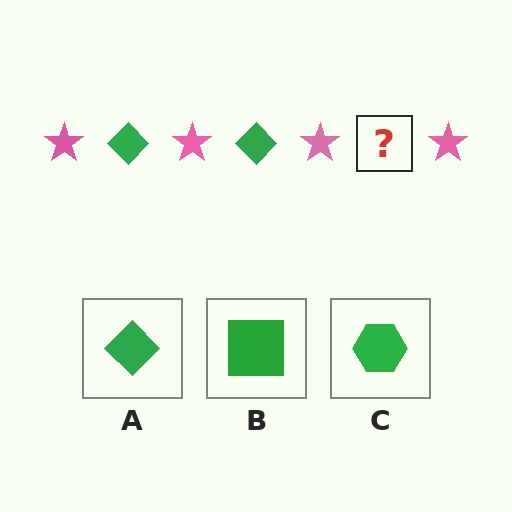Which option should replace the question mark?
Option A.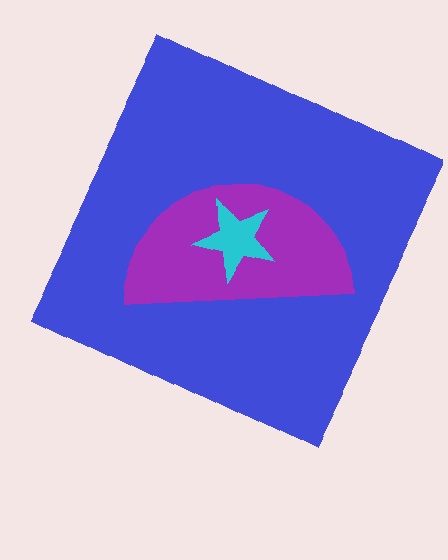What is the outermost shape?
The blue square.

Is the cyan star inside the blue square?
Yes.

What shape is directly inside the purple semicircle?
The cyan star.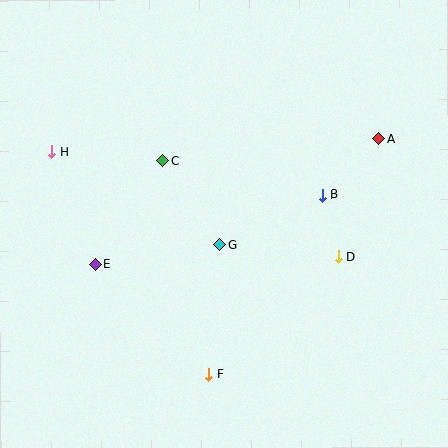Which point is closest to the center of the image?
Point G at (220, 245) is closest to the center.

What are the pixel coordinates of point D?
Point D is at (339, 257).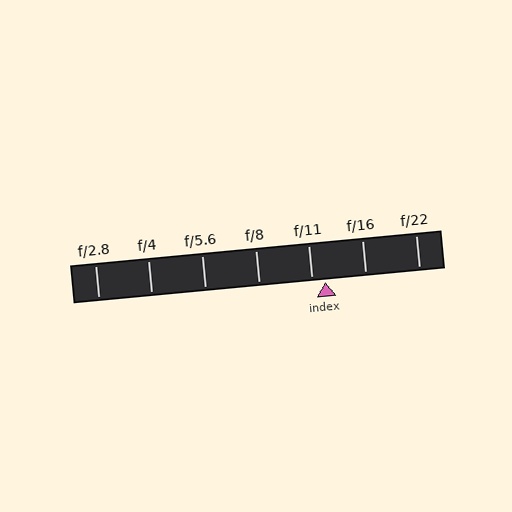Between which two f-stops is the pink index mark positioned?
The index mark is between f/11 and f/16.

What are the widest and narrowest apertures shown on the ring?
The widest aperture shown is f/2.8 and the narrowest is f/22.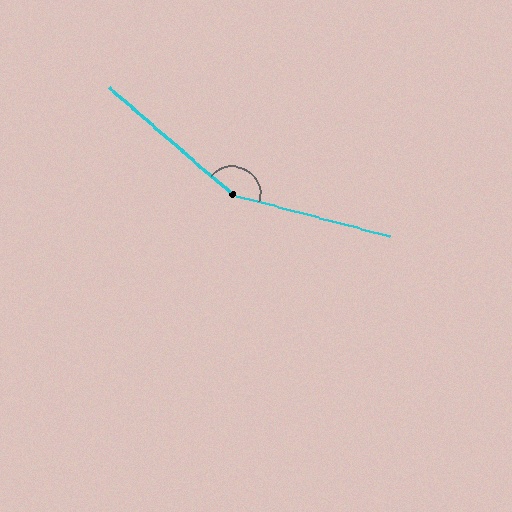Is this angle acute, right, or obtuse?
It is obtuse.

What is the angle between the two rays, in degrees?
Approximately 154 degrees.